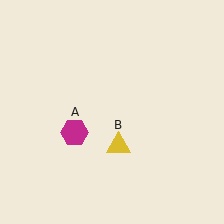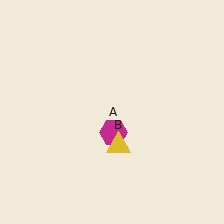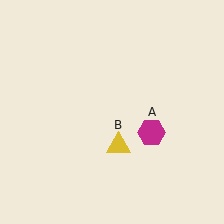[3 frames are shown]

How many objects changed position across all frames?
1 object changed position: magenta hexagon (object A).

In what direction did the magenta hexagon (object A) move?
The magenta hexagon (object A) moved right.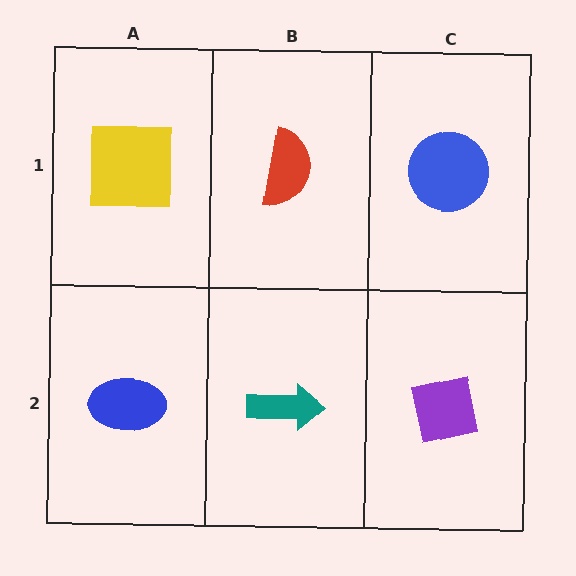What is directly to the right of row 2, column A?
A teal arrow.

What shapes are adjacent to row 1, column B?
A teal arrow (row 2, column B), a yellow square (row 1, column A), a blue circle (row 1, column C).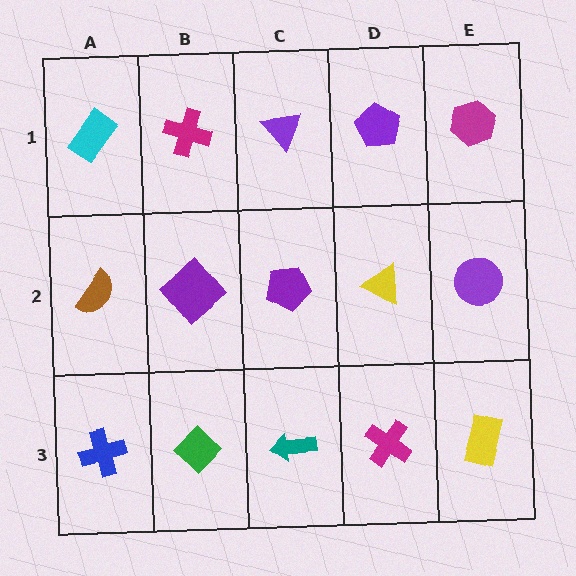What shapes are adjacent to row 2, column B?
A magenta cross (row 1, column B), a green diamond (row 3, column B), a brown semicircle (row 2, column A), a purple pentagon (row 2, column C).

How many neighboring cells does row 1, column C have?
3.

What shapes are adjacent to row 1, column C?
A purple pentagon (row 2, column C), a magenta cross (row 1, column B), a purple pentagon (row 1, column D).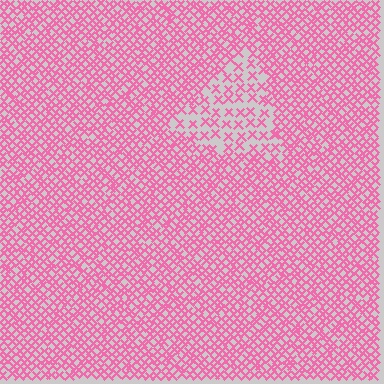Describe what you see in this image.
The image contains small pink elements arranged at two different densities. A triangle-shaped region is visible where the elements are less densely packed than the surrounding area.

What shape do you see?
I see a triangle.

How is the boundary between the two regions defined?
The boundary is defined by a change in element density (approximately 2.1x ratio). All elements are the same color, size, and shape.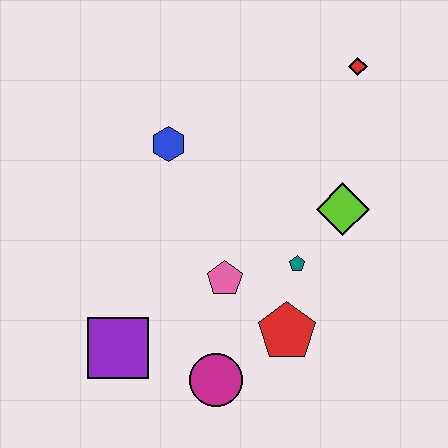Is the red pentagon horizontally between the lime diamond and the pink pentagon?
Yes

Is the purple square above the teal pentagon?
No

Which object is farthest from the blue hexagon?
The magenta circle is farthest from the blue hexagon.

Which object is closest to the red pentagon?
The teal pentagon is closest to the red pentagon.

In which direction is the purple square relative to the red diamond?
The purple square is below the red diamond.